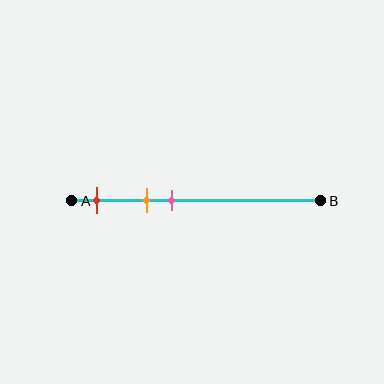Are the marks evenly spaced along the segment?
Yes, the marks are approximately evenly spaced.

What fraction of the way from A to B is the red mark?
The red mark is approximately 10% (0.1) of the way from A to B.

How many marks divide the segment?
There are 3 marks dividing the segment.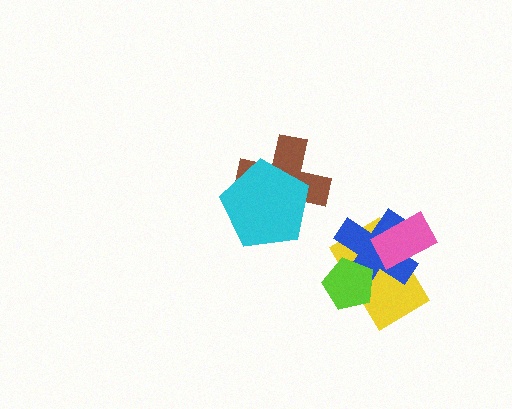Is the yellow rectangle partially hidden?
Yes, it is partially covered by another shape.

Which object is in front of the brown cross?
The cyan pentagon is in front of the brown cross.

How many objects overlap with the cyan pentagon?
1 object overlaps with the cyan pentagon.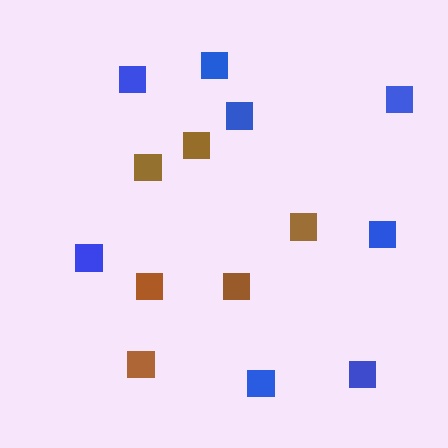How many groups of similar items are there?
There are 2 groups: one group of brown squares (6) and one group of blue squares (8).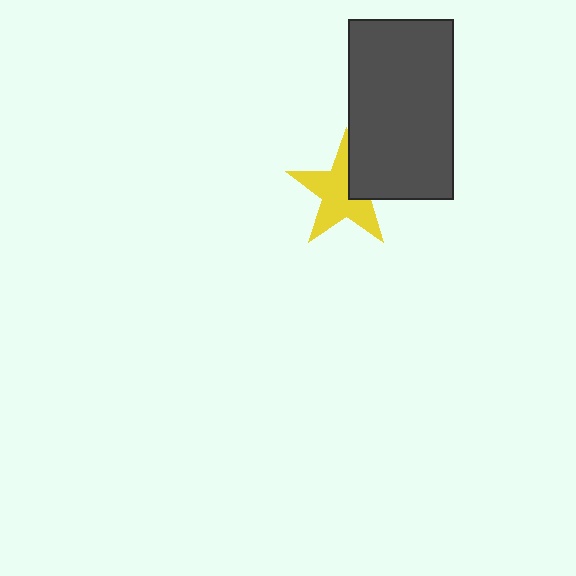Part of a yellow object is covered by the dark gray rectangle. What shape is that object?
It is a star.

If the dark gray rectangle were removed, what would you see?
You would see the complete yellow star.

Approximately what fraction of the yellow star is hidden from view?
Roughly 30% of the yellow star is hidden behind the dark gray rectangle.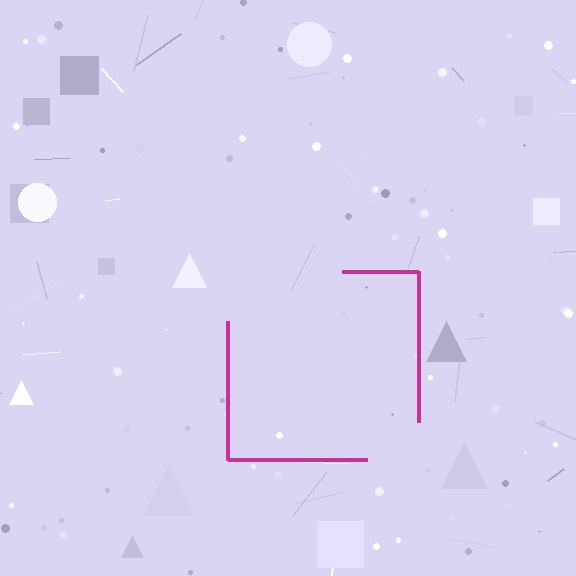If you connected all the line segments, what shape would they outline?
They would outline a square.